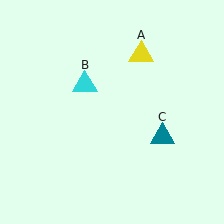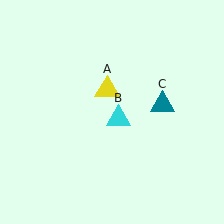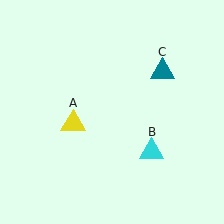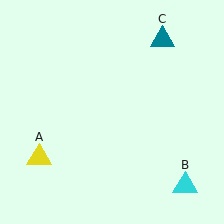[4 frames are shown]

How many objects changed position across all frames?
3 objects changed position: yellow triangle (object A), cyan triangle (object B), teal triangle (object C).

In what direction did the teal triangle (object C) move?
The teal triangle (object C) moved up.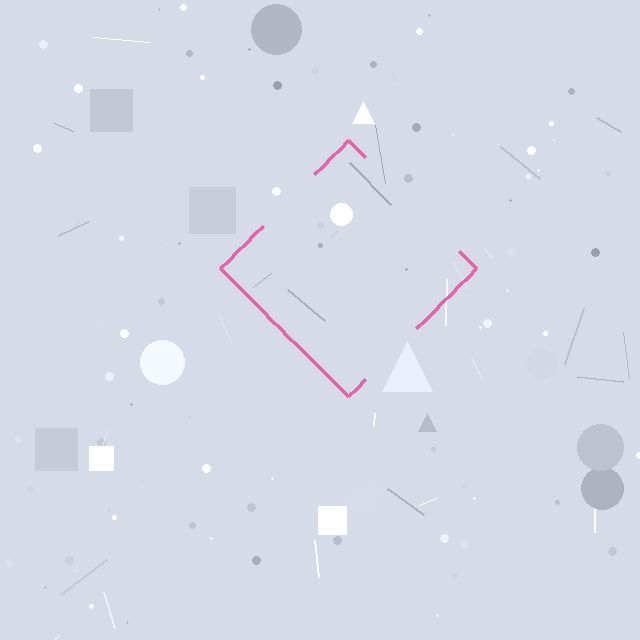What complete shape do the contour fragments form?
The contour fragments form a diamond.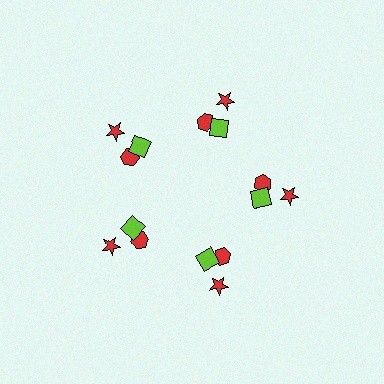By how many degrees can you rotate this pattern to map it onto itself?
The pattern maps onto itself every 72 degrees of rotation.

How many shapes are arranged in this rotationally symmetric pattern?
There are 15 shapes, arranged in 5 groups of 3.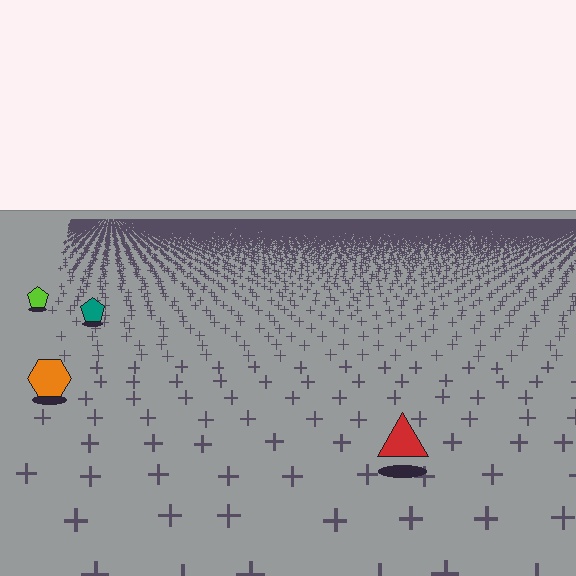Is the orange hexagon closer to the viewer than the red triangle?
No. The red triangle is closer — you can tell from the texture gradient: the ground texture is coarser near it.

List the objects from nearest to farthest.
From nearest to farthest: the red triangle, the orange hexagon, the teal pentagon, the lime pentagon.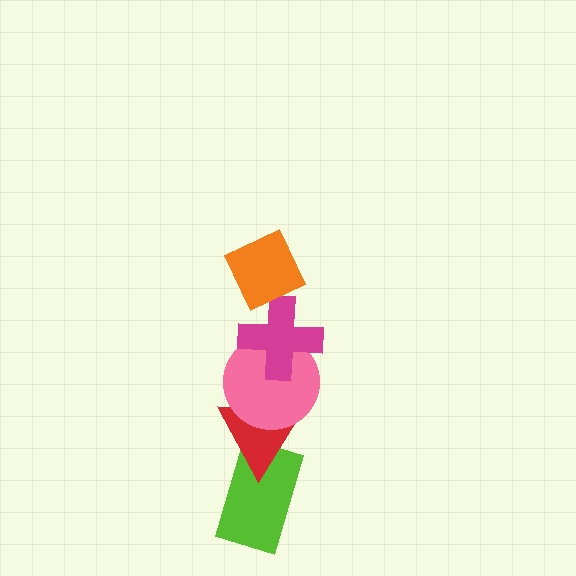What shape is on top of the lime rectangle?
The red triangle is on top of the lime rectangle.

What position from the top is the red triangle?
The red triangle is 4th from the top.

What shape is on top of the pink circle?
The magenta cross is on top of the pink circle.